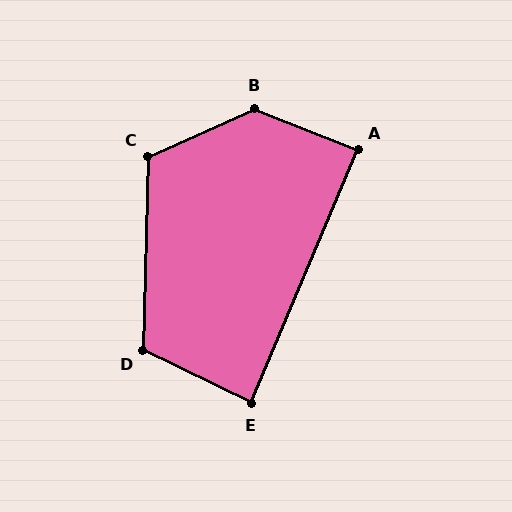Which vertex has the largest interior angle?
B, at approximately 134 degrees.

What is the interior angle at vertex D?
Approximately 115 degrees (obtuse).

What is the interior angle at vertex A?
Approximately 89 degrees (approximately right).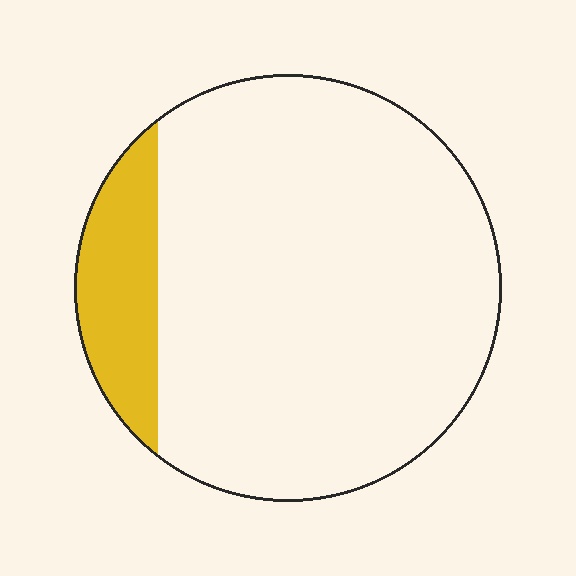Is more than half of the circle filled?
No.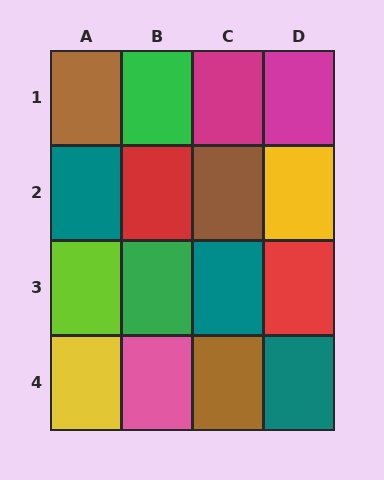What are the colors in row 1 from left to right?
Brown, green, magenta, magenta.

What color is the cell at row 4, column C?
Brown.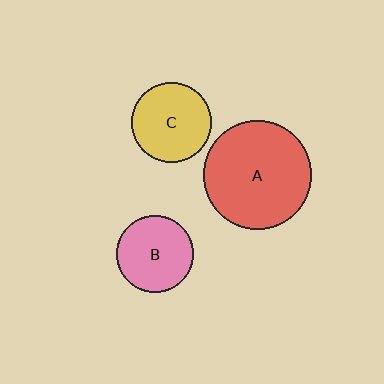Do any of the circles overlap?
No, none of the circles overlap.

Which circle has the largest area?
Circle A (red).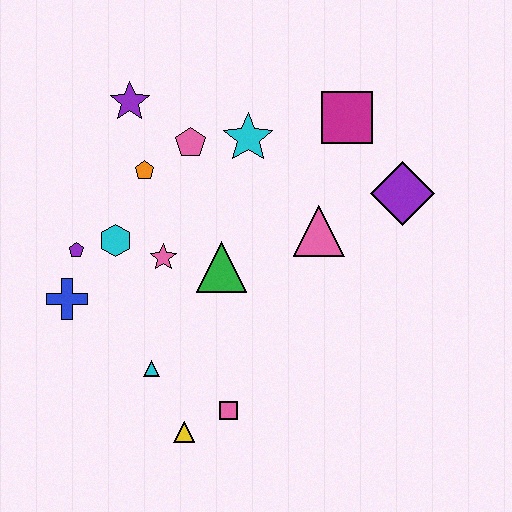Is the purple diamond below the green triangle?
No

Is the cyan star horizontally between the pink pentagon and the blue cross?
No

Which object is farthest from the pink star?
The purple diamond is farthest from the pink star.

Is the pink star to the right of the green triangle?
No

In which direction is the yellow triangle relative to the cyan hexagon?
The yellow triangle is below the cyan hexagon.